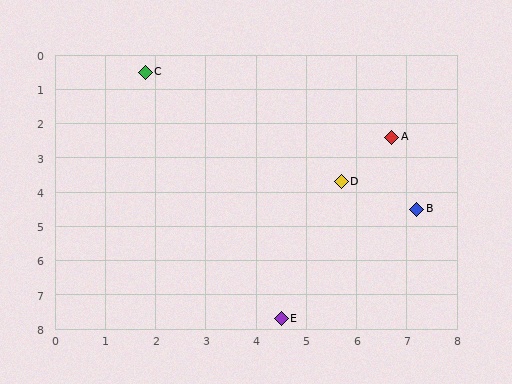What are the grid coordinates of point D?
Point D is at approximately (5.7, 3.7).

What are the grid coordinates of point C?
Point C is at approximately (1.8, 0.5).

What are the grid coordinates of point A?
Point A is at approximately (6.7, 2.4).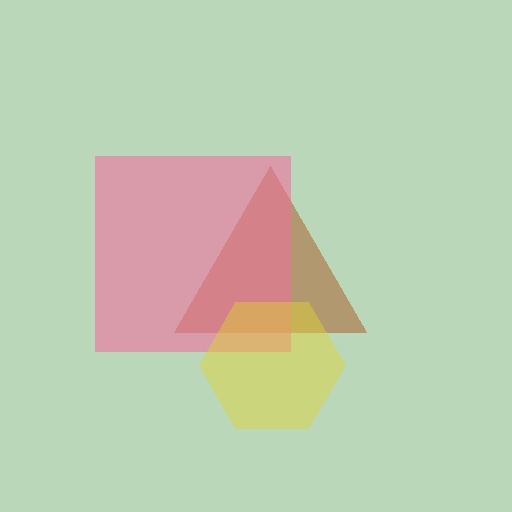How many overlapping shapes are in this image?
There are 3 overlapping shapes in the image.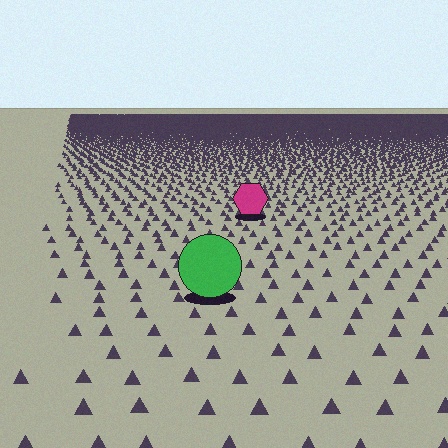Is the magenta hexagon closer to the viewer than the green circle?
No. The green circle is closer — you can tell from the texture gradient: the ground texture is coarser near it.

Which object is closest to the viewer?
The green circle is closest. The texture marks near it are larger and more spread out.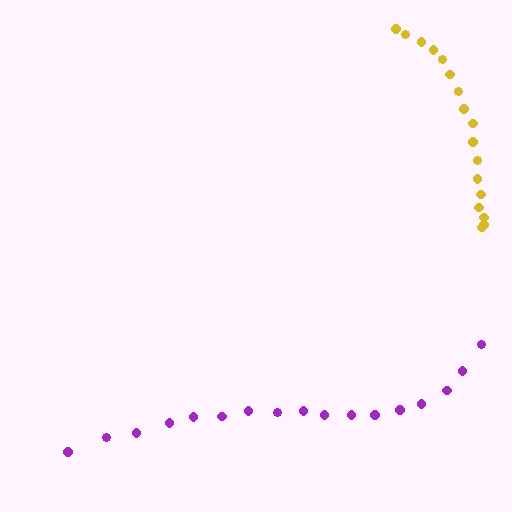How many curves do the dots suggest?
There are 2 distinct paths.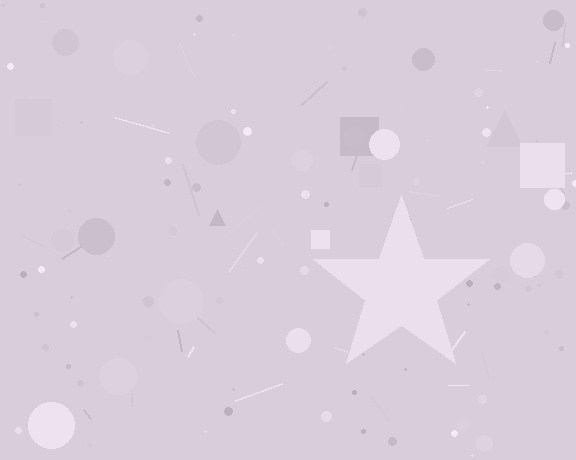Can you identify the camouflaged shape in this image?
The camouflaged shape is a star.